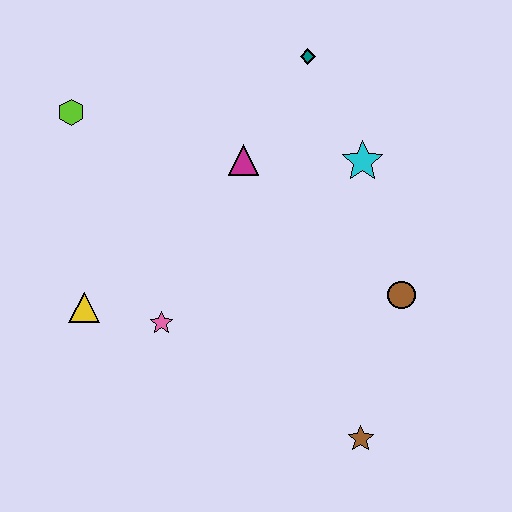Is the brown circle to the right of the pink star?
Yes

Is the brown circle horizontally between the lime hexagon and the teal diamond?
No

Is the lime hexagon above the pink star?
Yes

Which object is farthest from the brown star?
The lime hexagon is farthest from the brown star.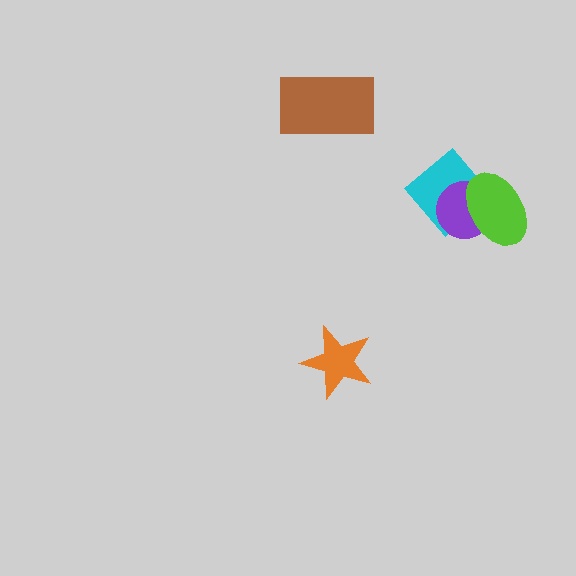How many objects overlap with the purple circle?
2 objects overlap with the purple circle.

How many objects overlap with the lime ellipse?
2 objects overlap with the lime ellipse.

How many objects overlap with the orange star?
0 objects overlap with the orange star.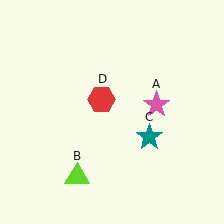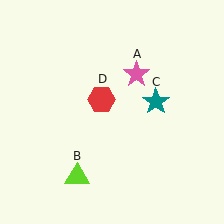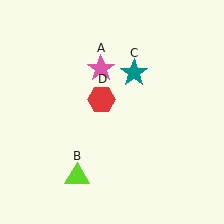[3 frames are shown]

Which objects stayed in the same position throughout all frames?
Lime triangle (object B) and red hexagon (object D) remained stationary.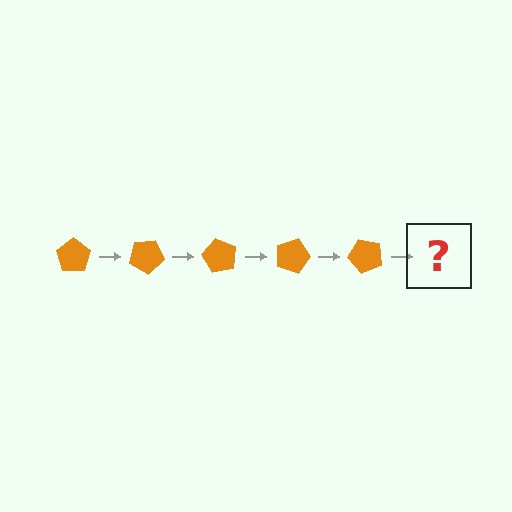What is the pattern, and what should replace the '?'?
The pattern is that the pentagon rotates 30 degrees each step. The '?' should be an orange pentagon rotated 150 degrees.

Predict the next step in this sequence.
The next step is an orange pentagon rotated 150 degrees.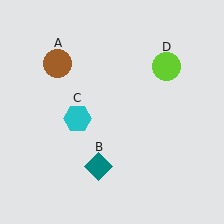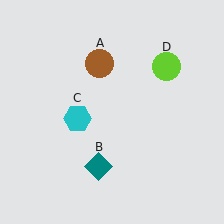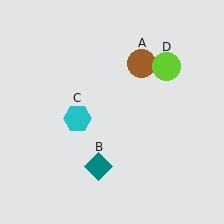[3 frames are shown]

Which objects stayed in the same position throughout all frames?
Teal diamond (object B) and cyan hexagon (object C) and lime circle (object D) remained stationary.